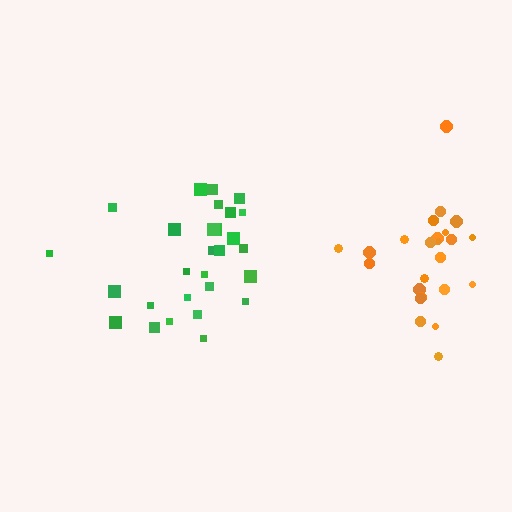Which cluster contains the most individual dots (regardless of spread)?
Green (28).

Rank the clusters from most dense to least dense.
orange, green.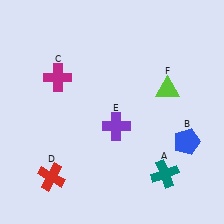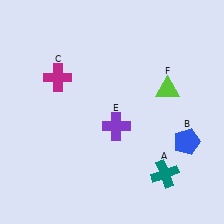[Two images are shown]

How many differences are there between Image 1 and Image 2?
There is 1 difference between the two images.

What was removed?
The red cross (D) was removed in Image 2.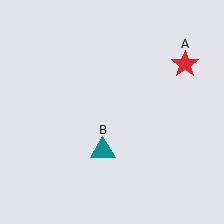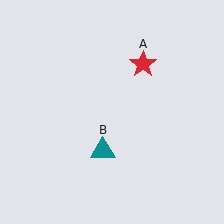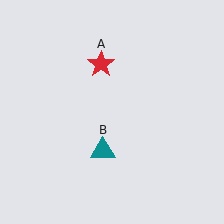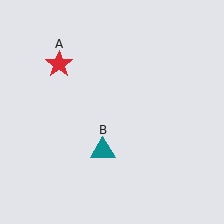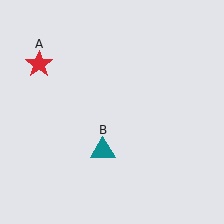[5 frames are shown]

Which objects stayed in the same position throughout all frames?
Teal triangle (object B) remained stationary.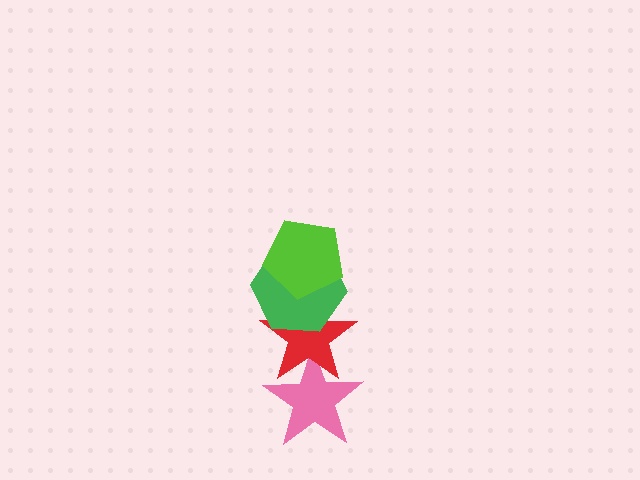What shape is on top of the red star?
The green hexagon is on top of the red star.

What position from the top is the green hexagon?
The green hexagon is 2nd from the top.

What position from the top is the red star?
The red star is 3rd from the top.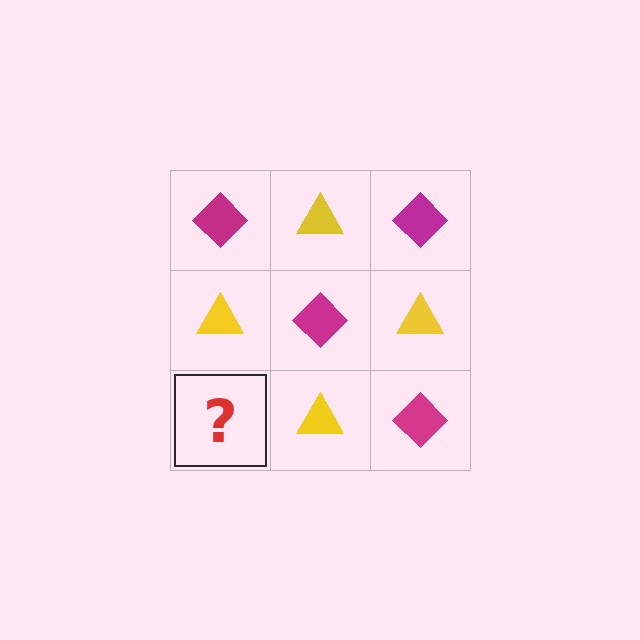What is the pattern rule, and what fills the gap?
The rule is that it alternates magenta diamond and yellow triangle in a checkerboard pattern. The gap should be filled with a magenta diamond.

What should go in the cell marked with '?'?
The missing cell should contain a magenta diamond.